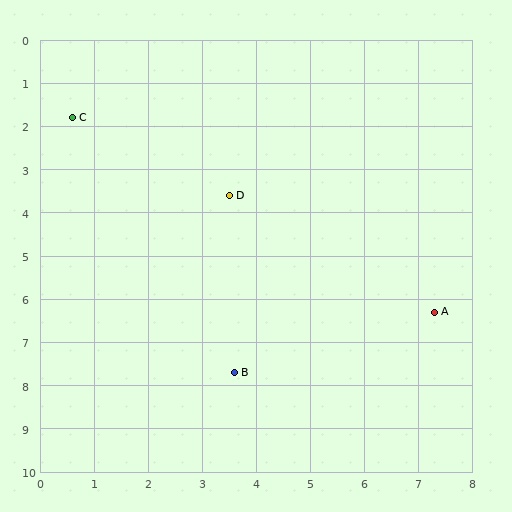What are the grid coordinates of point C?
Point C is at approximately (0.6, 1.8).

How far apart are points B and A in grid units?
Points B and A are about 4.0 grid units apart.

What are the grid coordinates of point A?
Point A is at approximately (7.3, 6.3).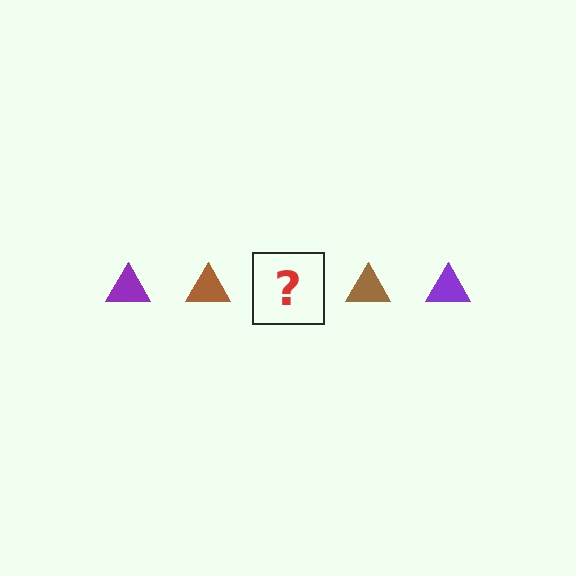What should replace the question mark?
The question mark should be replaced with a purple triangle.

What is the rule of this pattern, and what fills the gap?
The rule is that the pattern cycles through purple, brown triangles. The gap should be filled with a purple triangle.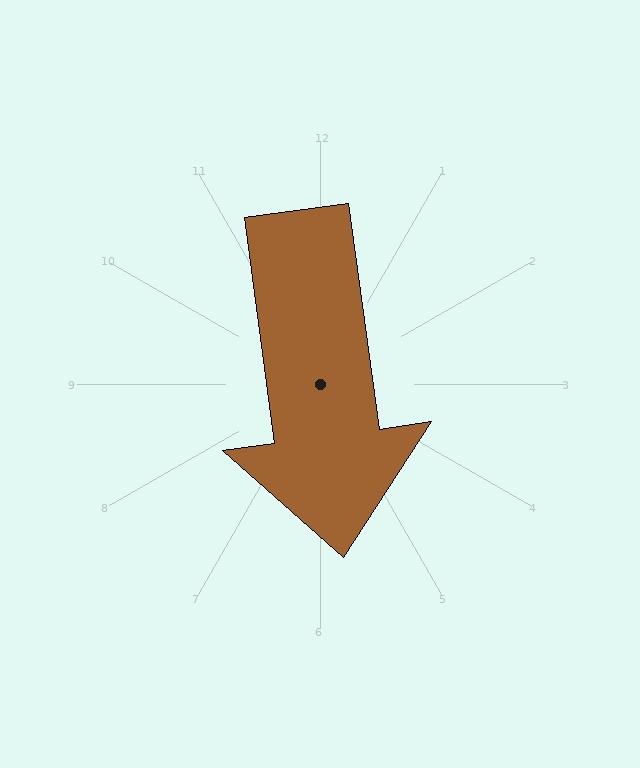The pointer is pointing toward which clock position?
Roughly 6 o'clock.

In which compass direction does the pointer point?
South.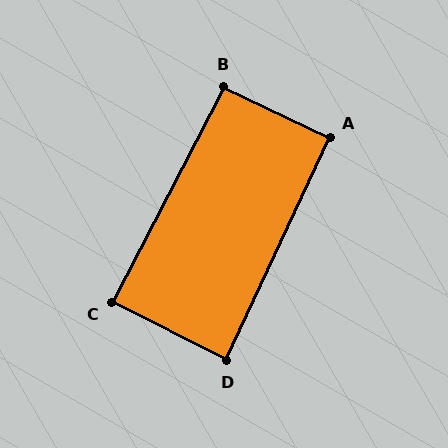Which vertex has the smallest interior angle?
D, at approximately 88 degrees.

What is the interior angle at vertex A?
Approximately 90 degrees (approximately right).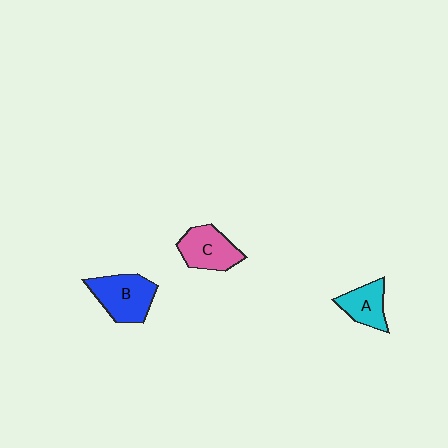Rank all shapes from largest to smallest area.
From largest to smallest: B (blue), C (pink), A (cyan).